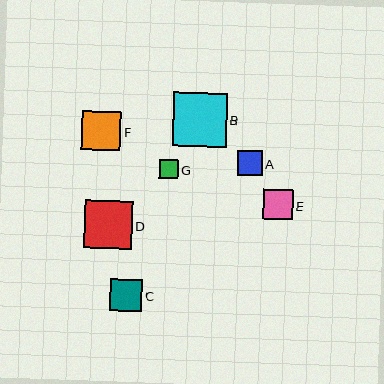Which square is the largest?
Square B is the largest with a size of approximately 54 pixels.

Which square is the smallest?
Square G is the smallest with a size of approximately 19 pixels.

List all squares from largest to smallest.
From largest to smallest: B, D, F, C, E, A, G.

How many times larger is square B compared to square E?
Square B is approximately 1.8 times the size of square E.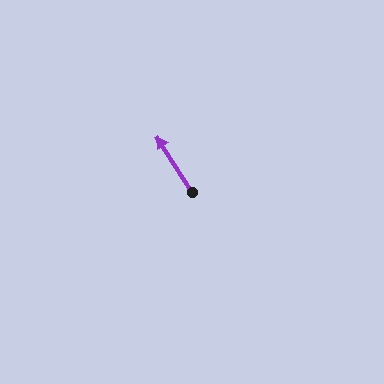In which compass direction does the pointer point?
Northwest.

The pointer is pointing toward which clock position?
Roughly 11 o'clock.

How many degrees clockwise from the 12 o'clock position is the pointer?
Approximately 328 degrees.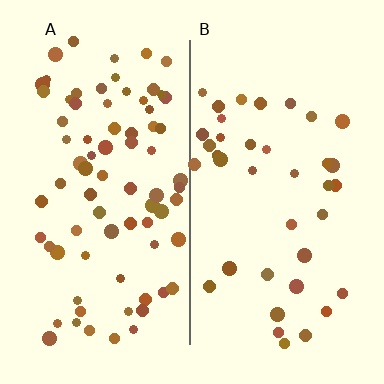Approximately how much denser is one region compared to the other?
Approximately 2.1× — region A over region B.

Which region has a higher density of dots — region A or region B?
A (the left).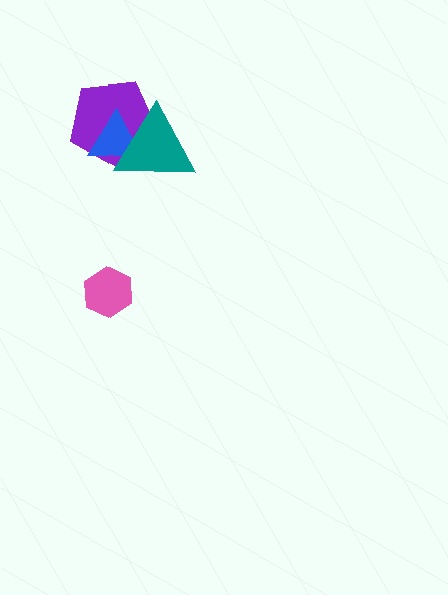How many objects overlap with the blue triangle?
2 objects overlap with the blue triangle.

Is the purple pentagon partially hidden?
Yes, it is partially covered by another shape.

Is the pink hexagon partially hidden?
No, no other shape covers it.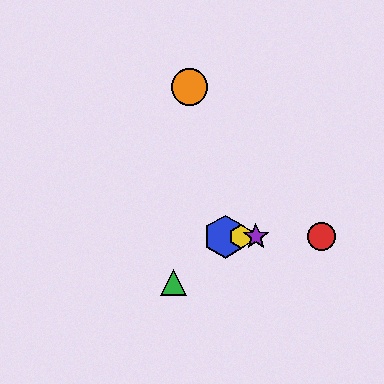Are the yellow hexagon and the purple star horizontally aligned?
Yes, both are at y≈237.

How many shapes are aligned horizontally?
4 shapes (the red circle, the blue hexagon, the yellow hexagon, the purple star) are aligned horizontally.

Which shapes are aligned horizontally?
The red circle, the blue hexagon, the yellow hexagon, the purple star are aligned horizontally.